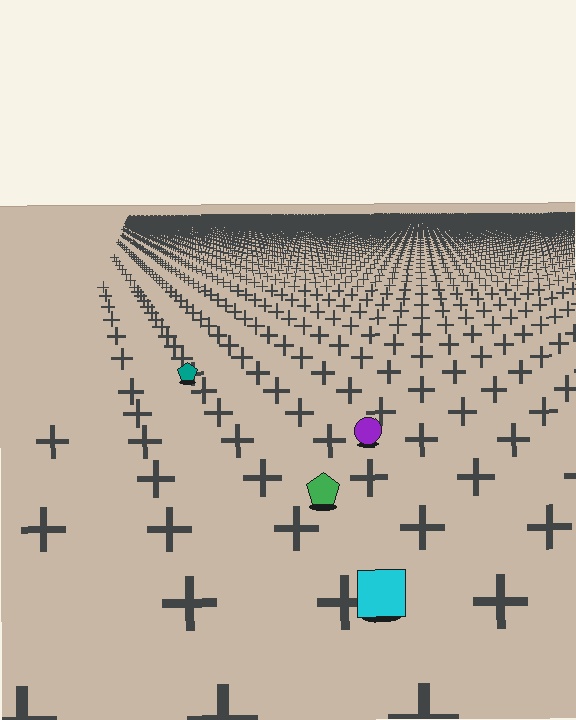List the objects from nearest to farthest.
From nearest to farthest: the cyan square, the green pentagon, the purple circle, the teal pentagon.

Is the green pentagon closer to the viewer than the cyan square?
No. The cyan square is closer — you can tell from the texture gradient: the ground texture is coarser near it.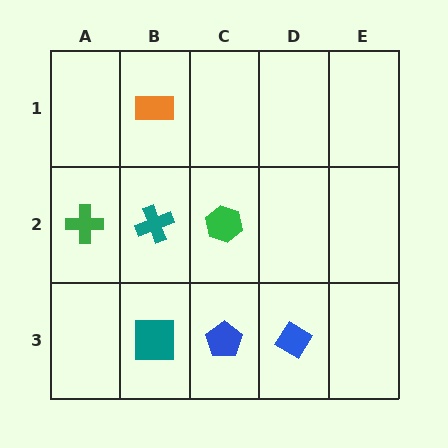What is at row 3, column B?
A teal square.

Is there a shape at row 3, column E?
No, that cell is empty.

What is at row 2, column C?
A green hexagon.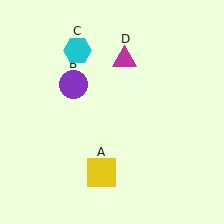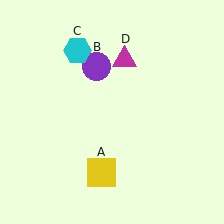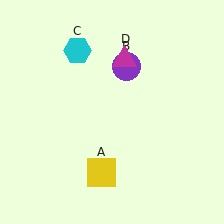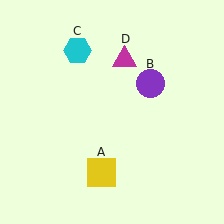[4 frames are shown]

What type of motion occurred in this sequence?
The purple circle (object B) rotated clockwise around the center of the scene.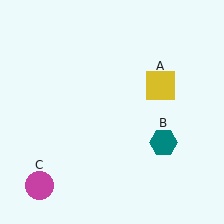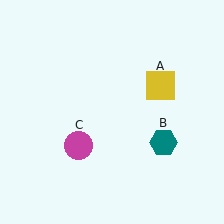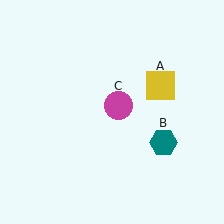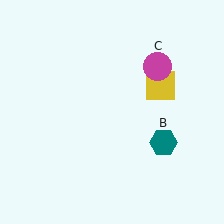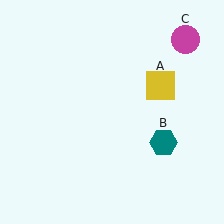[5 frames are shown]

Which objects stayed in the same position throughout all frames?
Yellow square (object A) and teal hexagon (object B) remained stationary.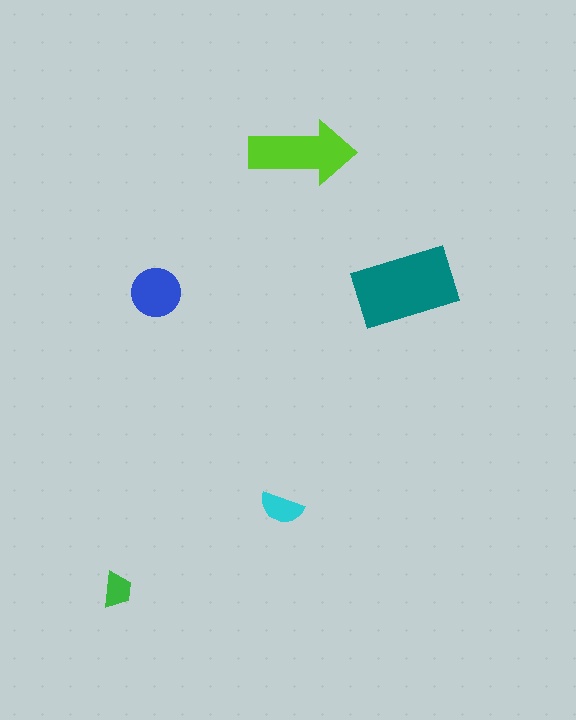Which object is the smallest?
The green trapezoid.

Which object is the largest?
The teal rectangle.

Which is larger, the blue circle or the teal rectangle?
The teal rectangle.